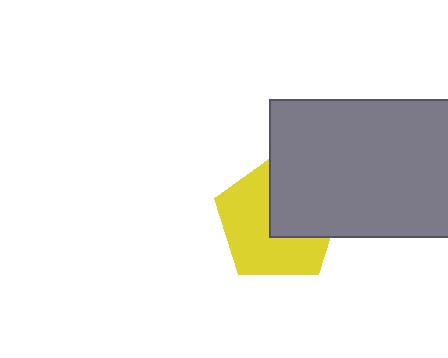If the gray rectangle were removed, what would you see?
You would see the complete yellow pentagon.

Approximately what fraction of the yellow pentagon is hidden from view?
Roughly 41% of the yellow pentagon is hidden behind the gray rectangle.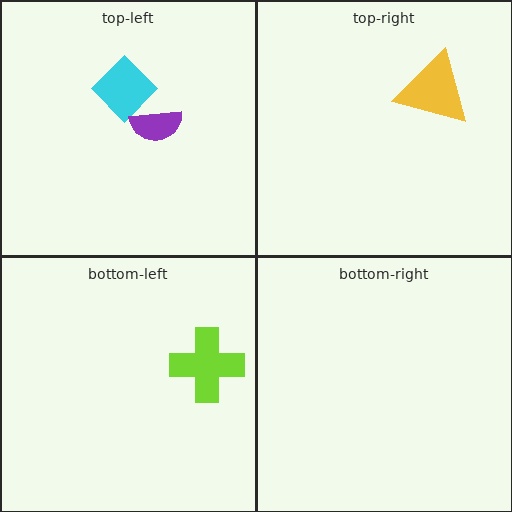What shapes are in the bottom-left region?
The lime cross.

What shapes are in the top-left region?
The cyan diamond, the purple semicircle.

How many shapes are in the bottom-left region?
1.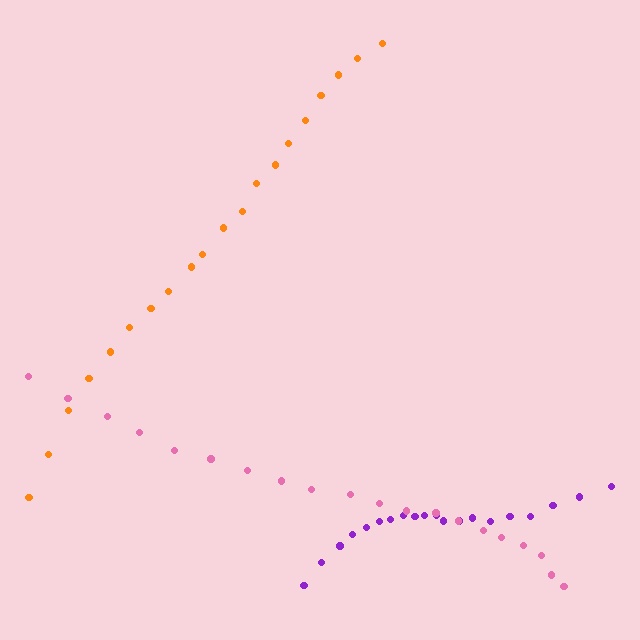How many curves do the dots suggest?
There are 3 distinct paths.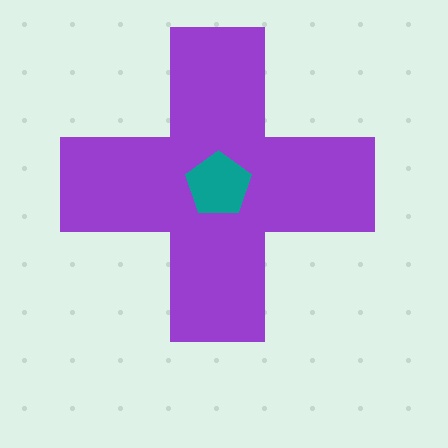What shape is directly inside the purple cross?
The teal pentagon.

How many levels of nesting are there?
2.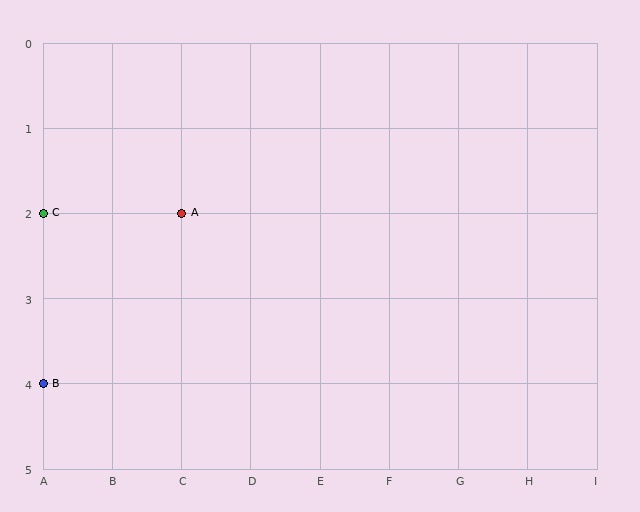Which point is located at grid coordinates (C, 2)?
Point A is at (C, 2).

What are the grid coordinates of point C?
Point C is at grid coordinates (A, 2).